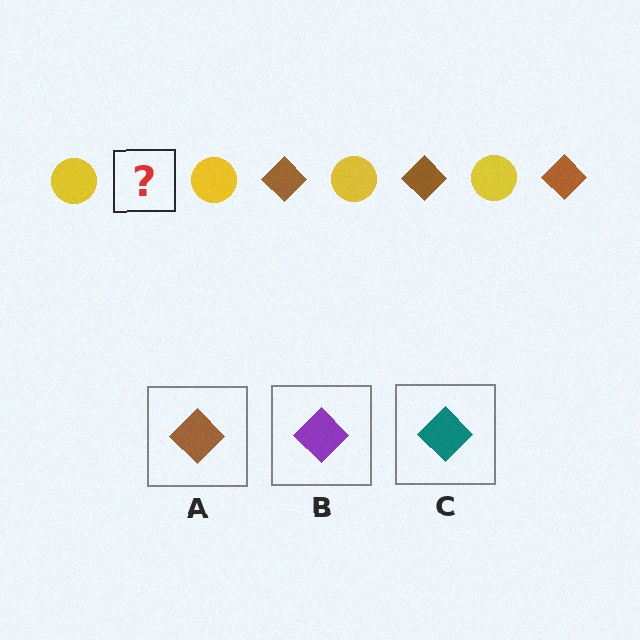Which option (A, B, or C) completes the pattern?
A.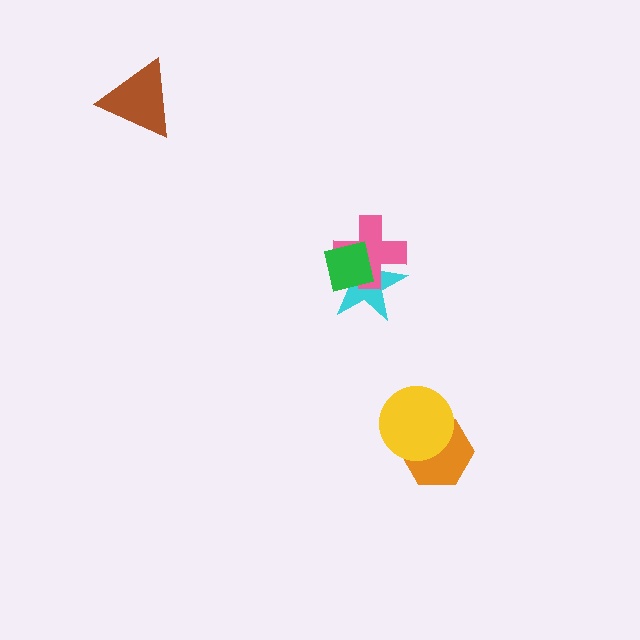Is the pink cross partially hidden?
Yes, it is partially covered by another shape.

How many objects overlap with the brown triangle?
0 objects overlap with the brown triangle.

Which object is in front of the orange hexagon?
The yellow circle is in front of the orange hexagon.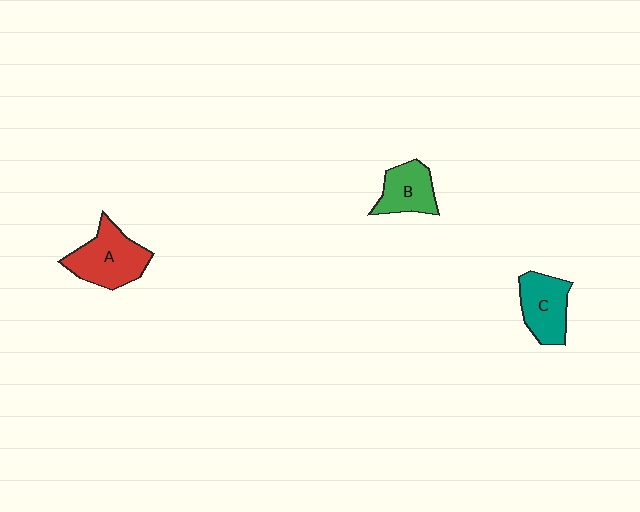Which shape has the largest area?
Shape A (red).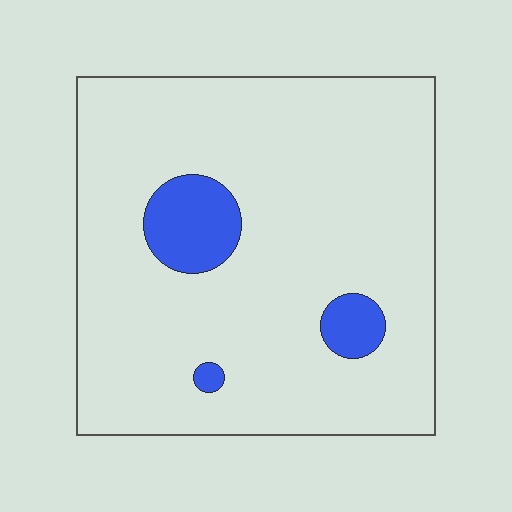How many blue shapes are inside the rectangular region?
3.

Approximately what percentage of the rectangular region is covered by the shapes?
Approximately 10%.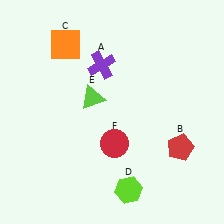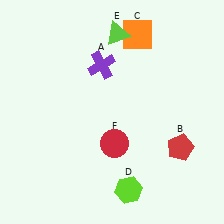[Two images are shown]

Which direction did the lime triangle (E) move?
The lime triangle (E) moved up.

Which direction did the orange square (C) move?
The orange square (C) moved right.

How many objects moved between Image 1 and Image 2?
2 objects moved between the two images.